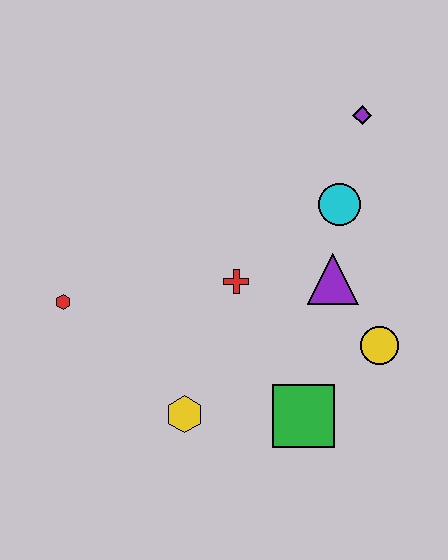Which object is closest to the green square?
The yellow circle is closest to the green square.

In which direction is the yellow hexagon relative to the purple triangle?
The yellow hexagon is to the left of the purple triangle.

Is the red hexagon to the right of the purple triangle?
No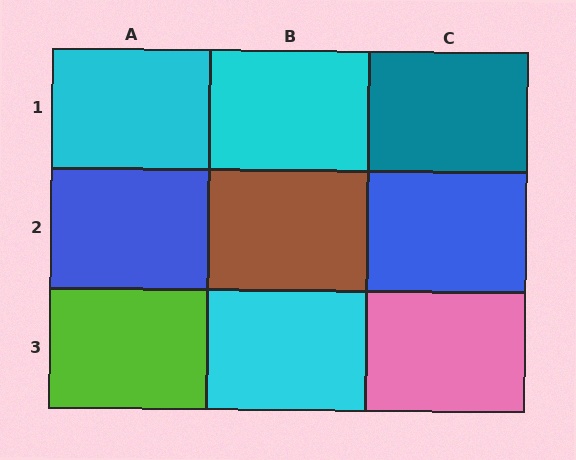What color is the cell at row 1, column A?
Cyan.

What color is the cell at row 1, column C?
Teal.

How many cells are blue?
2 cells are blue.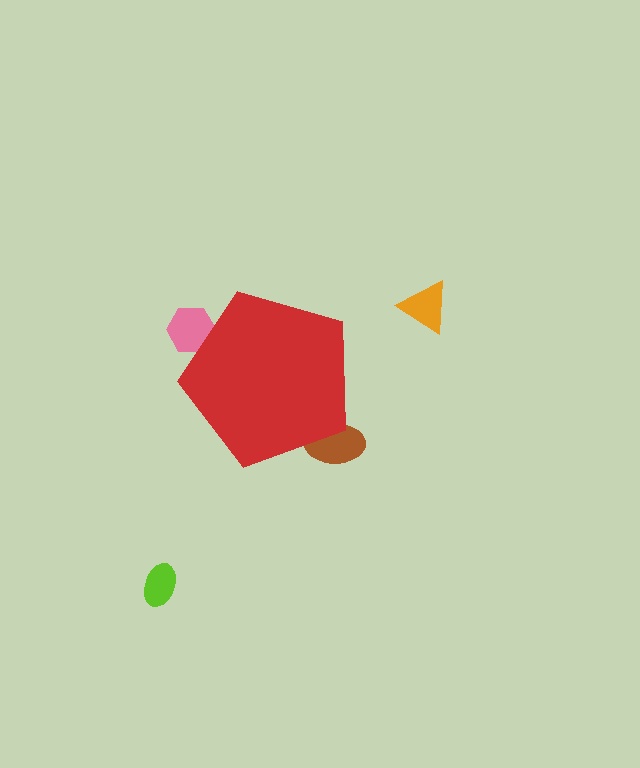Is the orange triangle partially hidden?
No, the orange triangle is fully visible.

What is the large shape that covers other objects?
A red pentagon.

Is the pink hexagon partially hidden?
Yes, the pink hexagon is partially hidden behind the red pentagon.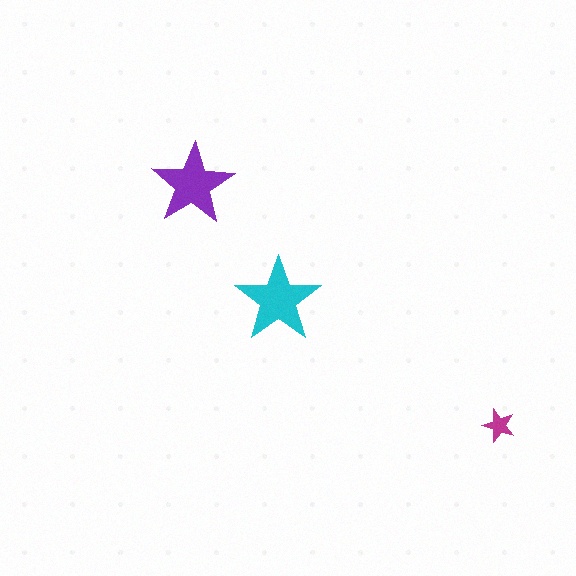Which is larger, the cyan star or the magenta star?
The cyan one.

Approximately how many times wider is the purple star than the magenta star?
About 2.5 times wider.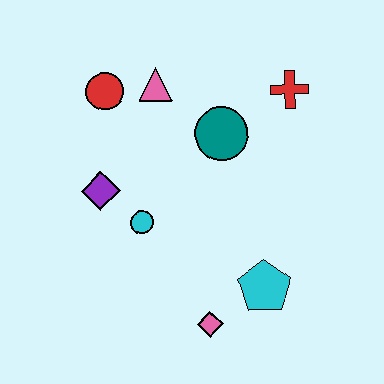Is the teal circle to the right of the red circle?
Yes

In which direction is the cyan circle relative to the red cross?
The cyan circle is to the left of the red cross.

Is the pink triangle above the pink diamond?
Yes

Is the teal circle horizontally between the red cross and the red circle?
Yes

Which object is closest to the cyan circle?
The purple diamond is closest to the cyan circle.